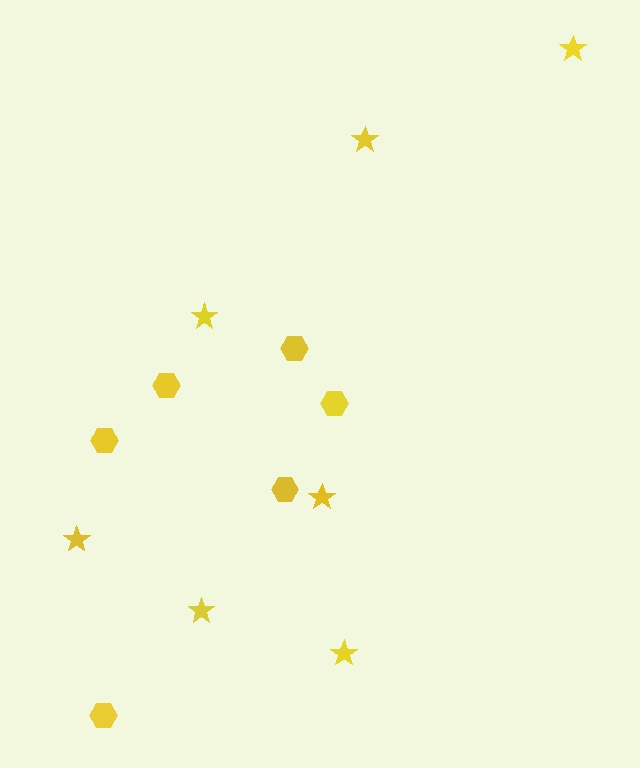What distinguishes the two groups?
There are 2 groups: one group of hexagons (6) and one group of stars (7).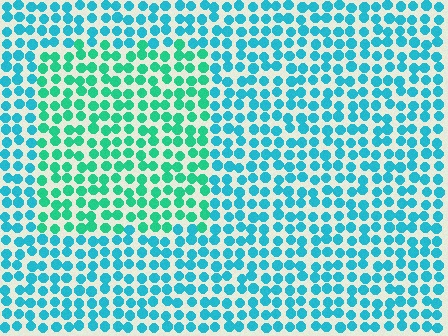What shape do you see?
I see a rectangle.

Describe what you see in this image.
The image is filled with small cyan elements in a uniform arrangement. A rectangle-shaped region is visible where the elements are tinted to a slightly different hue, forming a subtle color boundary.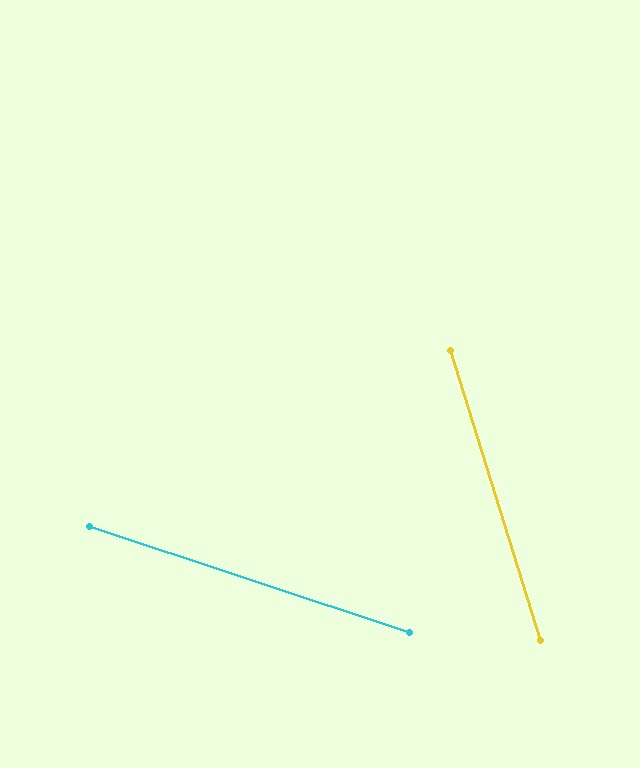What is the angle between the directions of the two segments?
Approximately 54 degrees.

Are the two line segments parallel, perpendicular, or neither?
Neither parallel nor perpendicular — they differ by about 54°.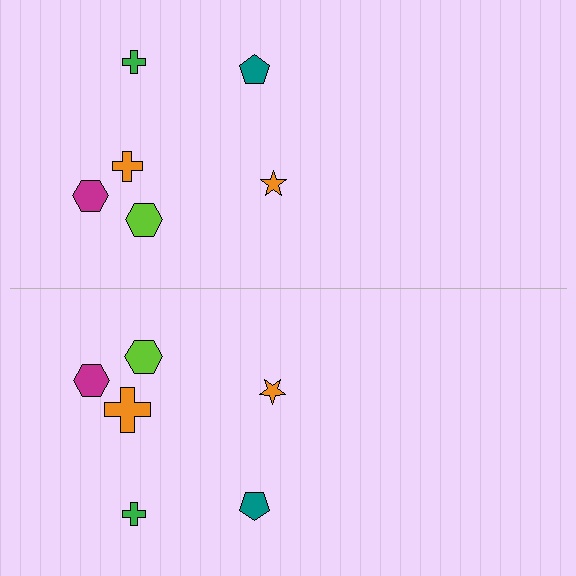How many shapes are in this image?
There are 12 shapes in this image.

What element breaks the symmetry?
The orange cross on the bottom side has a different size than its mirror counterpart.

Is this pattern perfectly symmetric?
No, the pattern is not perfectly symmetric. The orange cross on the bottom side has a different size than its mirror counterpart.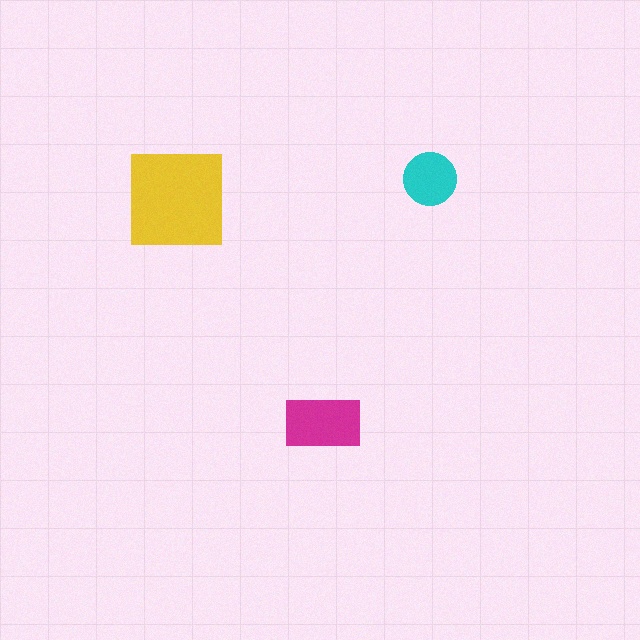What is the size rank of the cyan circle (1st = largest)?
3rd.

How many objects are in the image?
There are 3 objects in the image.